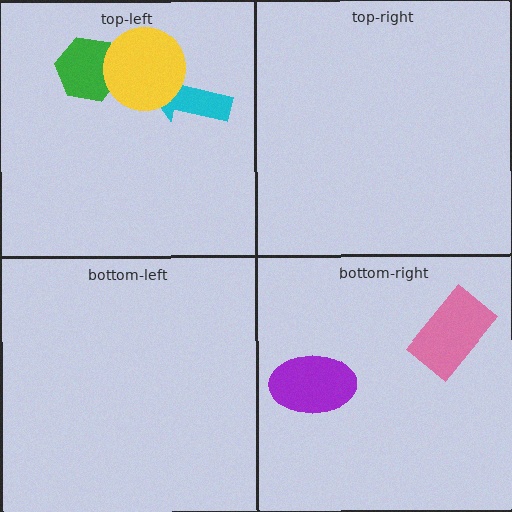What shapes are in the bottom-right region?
The purple ellipse, the pink rectangle.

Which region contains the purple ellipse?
The bottom-right region.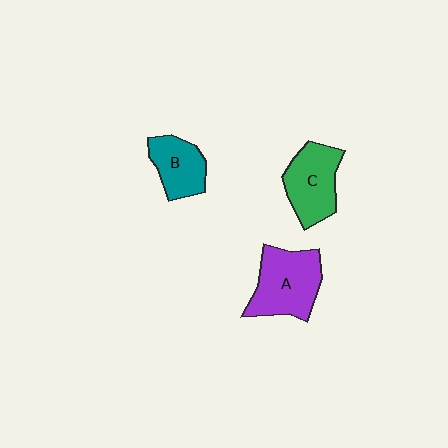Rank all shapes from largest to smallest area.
From largest to smallest: A (purple), C (green), B (teal).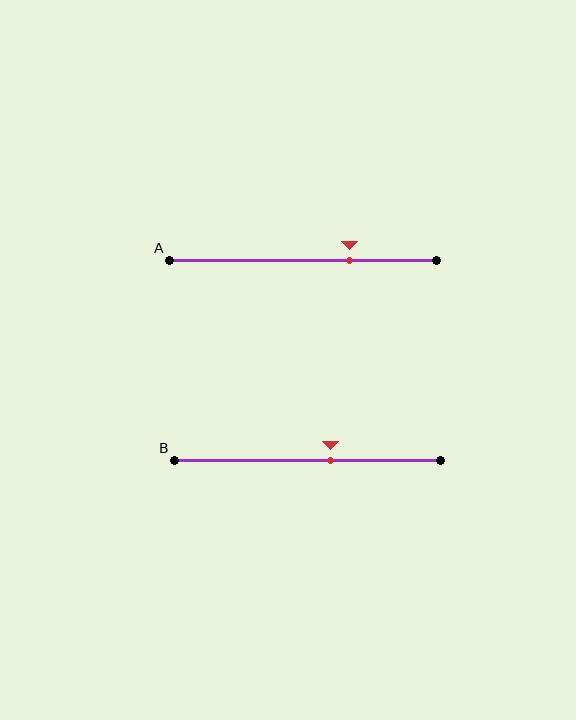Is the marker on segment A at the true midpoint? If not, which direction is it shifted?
No, the marker on segment A is shifted to the right by about 18% of the segment length.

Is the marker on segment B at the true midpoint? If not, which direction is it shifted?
No, the marker on segment B is shifted to the right by about 9% of the segment length.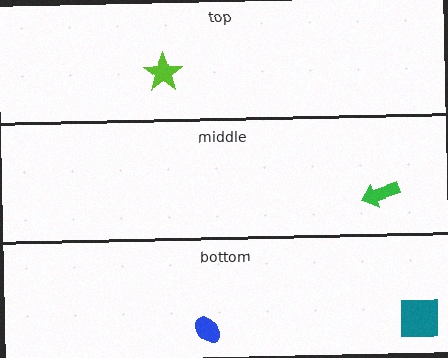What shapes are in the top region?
The lime star.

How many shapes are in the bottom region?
2.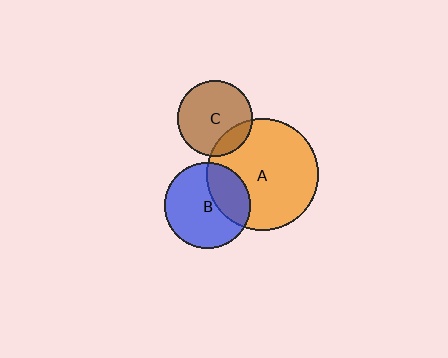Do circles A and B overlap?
Yes.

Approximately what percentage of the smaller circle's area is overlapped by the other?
Approximately 35%.